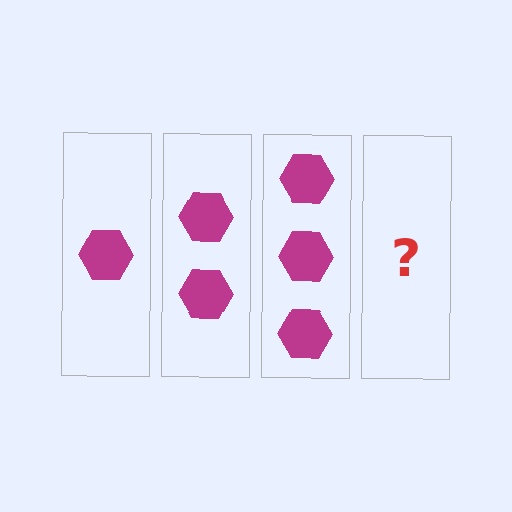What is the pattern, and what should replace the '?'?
The pattern is that each step adds one more hexagon. The '?' should be 4 hexagons.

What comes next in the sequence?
The next element should be 4 hexagons.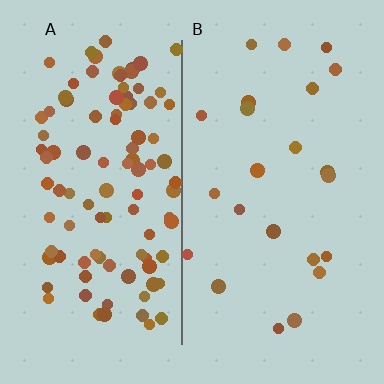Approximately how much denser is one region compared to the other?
Approximately 4.4× — region A over region B.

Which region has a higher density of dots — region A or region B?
A (the left).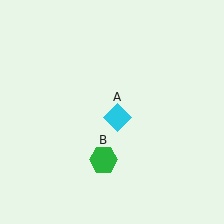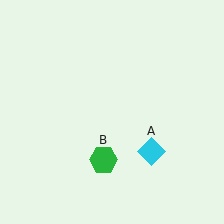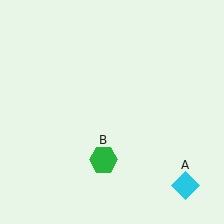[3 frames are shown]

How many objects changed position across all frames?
1 object changed position: cyan diamond (object A).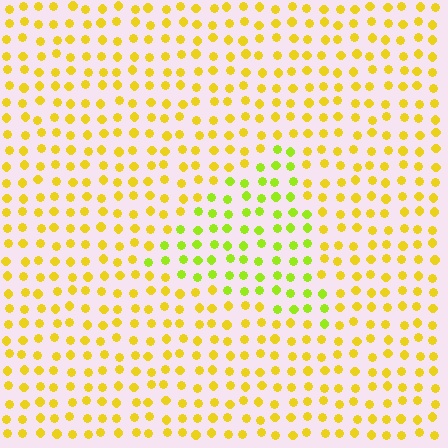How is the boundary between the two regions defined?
The boundary is defined purely by a slight shift in hue (about 32 degrees). Spacing, size, and orientation are identical on both sides.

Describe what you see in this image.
The image is filled with small yellow elements in a uniform arrangement. A triangle-shaped region is visible where the elements are tinted to a slightly different hue, forming a subtle color boundary.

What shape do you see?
I see a triangle.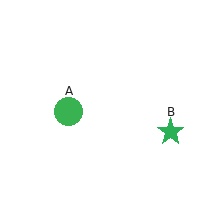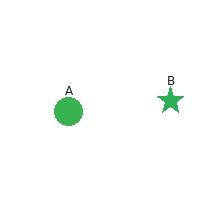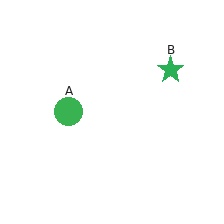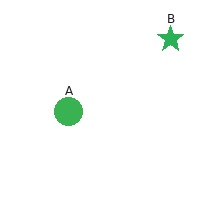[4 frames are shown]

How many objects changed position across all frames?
1 object changed position: green star (object B).